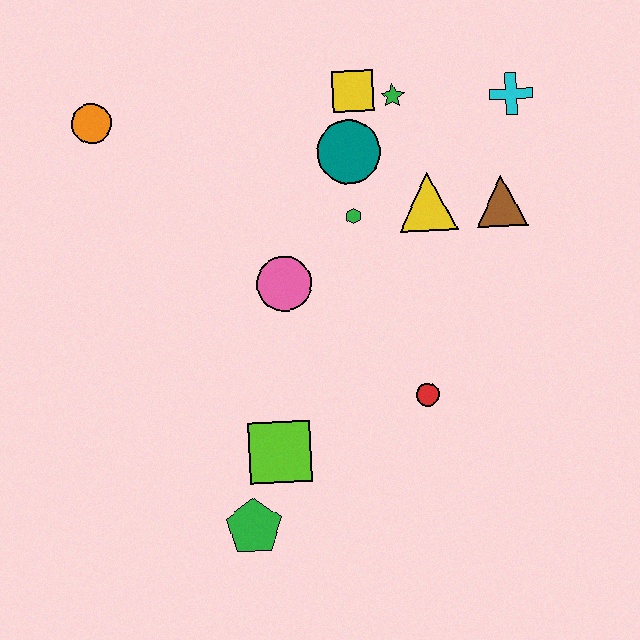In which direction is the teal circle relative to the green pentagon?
The teal circle is above the green pentagon.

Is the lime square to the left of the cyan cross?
Yes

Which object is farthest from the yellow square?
The green pentagon is farthest from the yellow square.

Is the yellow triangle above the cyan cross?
No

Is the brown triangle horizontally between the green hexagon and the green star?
No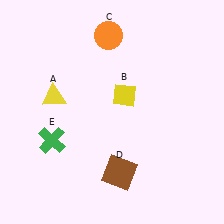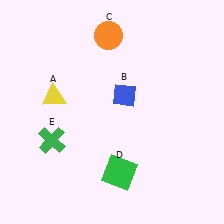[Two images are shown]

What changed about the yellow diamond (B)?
In Image 1, B is yellow. In Image 2, it changed to blue.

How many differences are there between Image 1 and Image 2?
There are 2 differences between the two images.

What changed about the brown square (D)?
In Image 1, D is brown. In Image 2, it changed to green.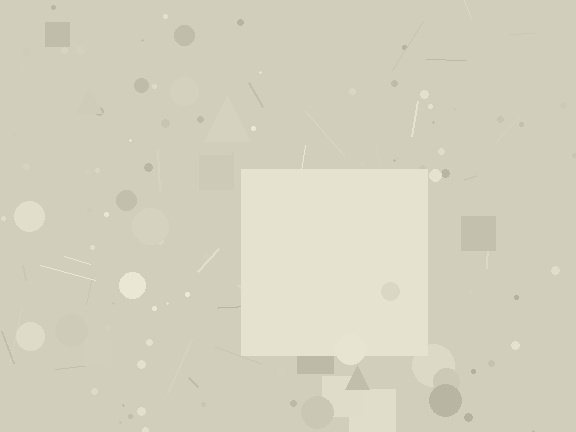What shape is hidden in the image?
A square is hidden in the image.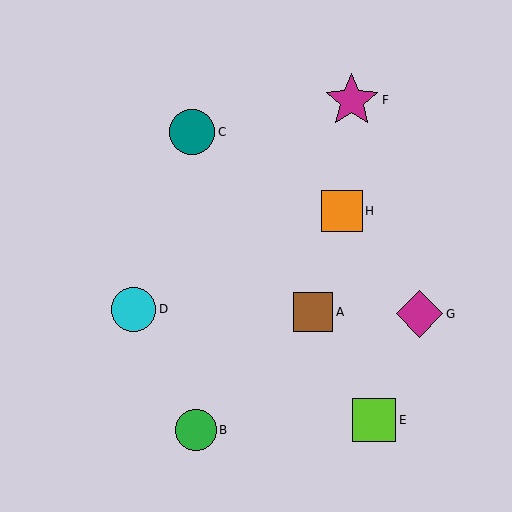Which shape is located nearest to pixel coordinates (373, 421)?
The lime square (labeled E) at (374, 420) is nearest to that location.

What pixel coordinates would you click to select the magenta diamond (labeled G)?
Click at (419, 314) to select the magenta diamond G.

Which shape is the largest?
The magenta star (labeled F) is the largest.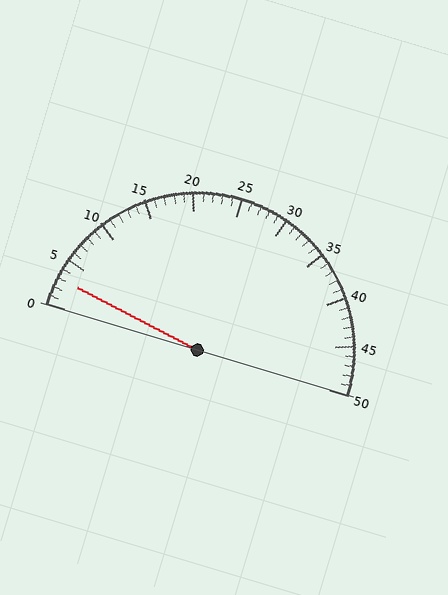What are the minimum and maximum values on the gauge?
The gauge ranges from 0 to 50.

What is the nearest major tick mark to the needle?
The nearest major tick mark is 5.